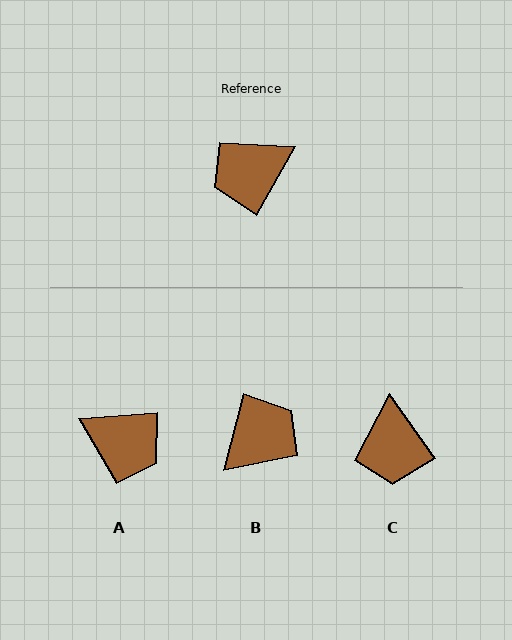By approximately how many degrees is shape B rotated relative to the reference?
Approximately 166 degrees clockwise.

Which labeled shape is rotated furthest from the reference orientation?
B, about 166 degrees away.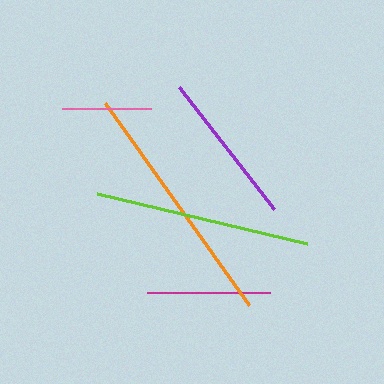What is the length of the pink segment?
The pink segment is approximately 89 pixels long.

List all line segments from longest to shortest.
From longest to shortest: orange, lime, purple, magenta, pink.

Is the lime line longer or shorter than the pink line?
The lime line is longer than the pink line.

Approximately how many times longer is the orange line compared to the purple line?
The orange line is approximately 1.6 times the length of the purple line.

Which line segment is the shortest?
The pink line is the shortest at approximately 89 pixels.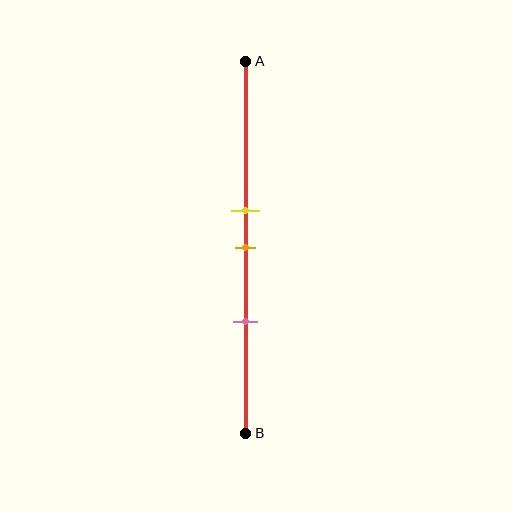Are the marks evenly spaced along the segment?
Yes, the marks are approximately evenly spaced.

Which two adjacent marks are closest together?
The yellow and orange marks are the closest adjacent pair.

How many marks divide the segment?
There are 3 marks dividing the segment.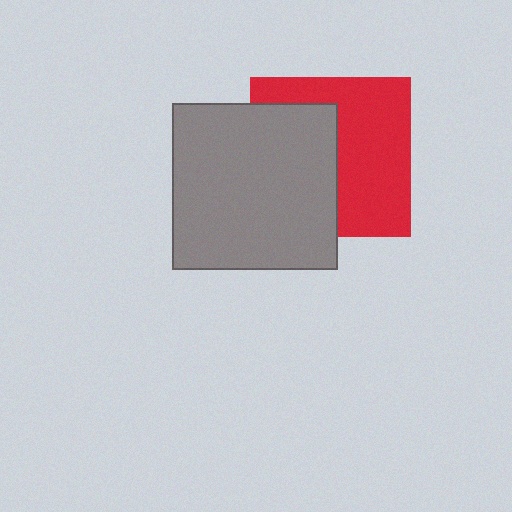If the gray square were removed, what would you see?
You would see the complete red square.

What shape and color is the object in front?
The object in front is a gray square.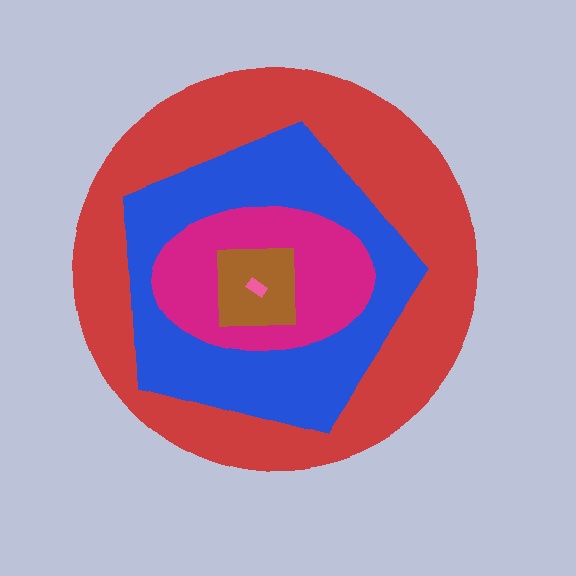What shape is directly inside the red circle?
The blue pentagon.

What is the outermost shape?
The red circle.